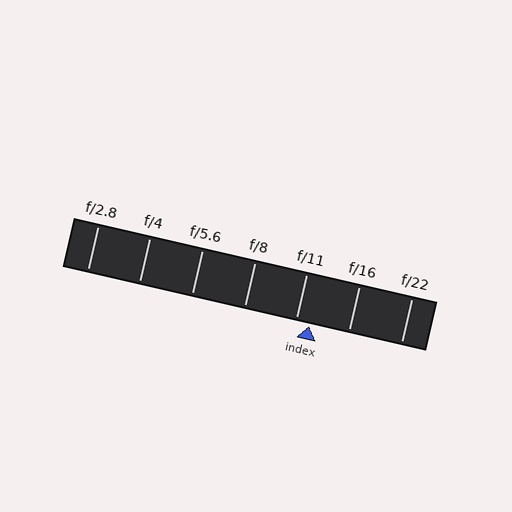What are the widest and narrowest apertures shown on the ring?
The widest aperture shown is f/2.8 and the narrowest is f/22.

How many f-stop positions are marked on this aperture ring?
There are 7 f-stop positions marked.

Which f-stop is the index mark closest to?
The index mark is closest to f/11.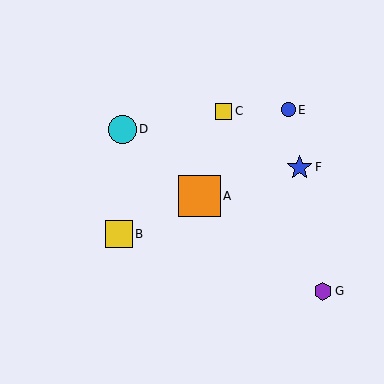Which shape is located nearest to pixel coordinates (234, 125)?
The yellow square (labeled C) at (224, 111) is nearest to that location.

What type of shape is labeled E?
Shape E is a blue circle.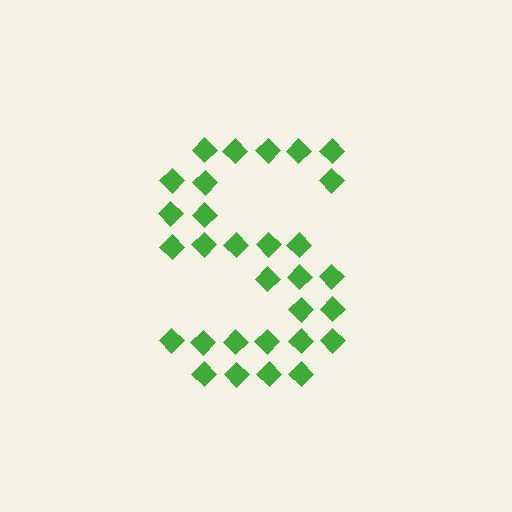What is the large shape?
The large shape is the letter S.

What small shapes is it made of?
It is made of small diamonds.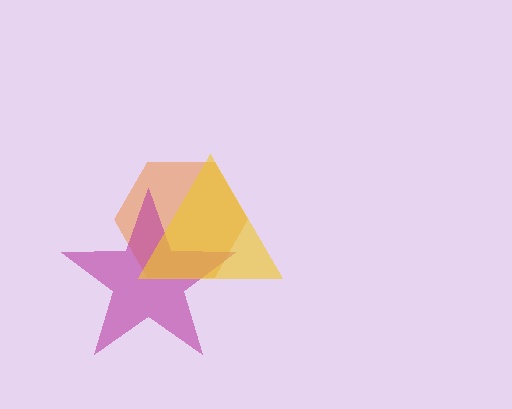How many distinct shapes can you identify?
There are 3 distinct shapes: an orange hexagon, a magenta star, a yellow triangle.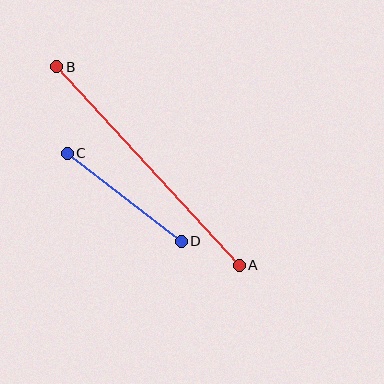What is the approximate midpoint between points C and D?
The midpoint is at approximately (124, 197) pixels.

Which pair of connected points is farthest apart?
Points A and B are farthest apart.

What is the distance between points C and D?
The distance is approximately 144 pixels.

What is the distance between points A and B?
The distance is approximately 270 pixels.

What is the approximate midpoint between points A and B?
The midpoint is at approximately (148, 166) pixels.